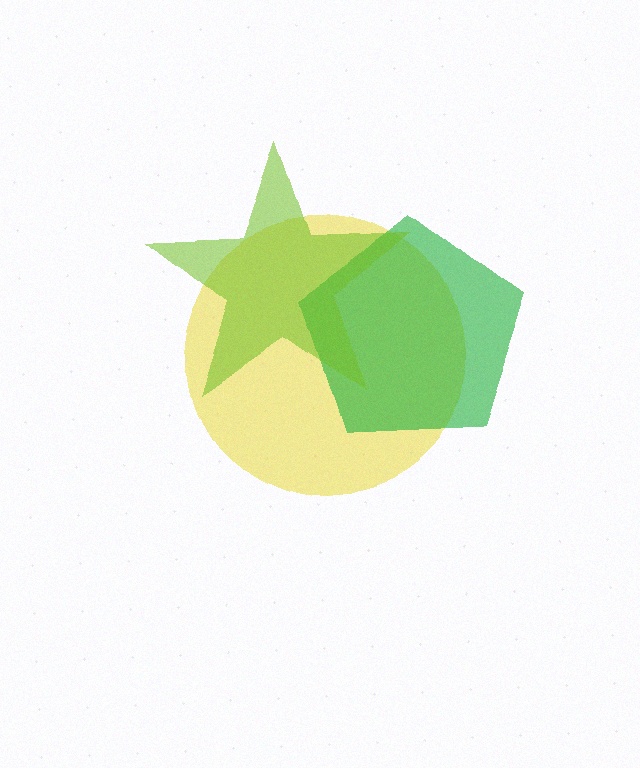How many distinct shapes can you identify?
There are 3 distinct shapes: a yellow circle, a green pentagon, a lime star.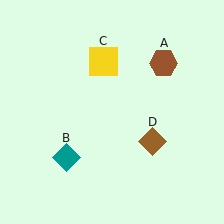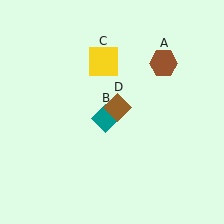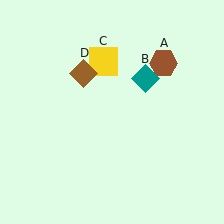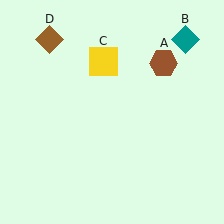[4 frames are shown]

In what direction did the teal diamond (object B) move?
The teal diamond (object B) moved up and to the right.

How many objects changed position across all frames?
2 objects changed position: teal diamond (object B), brown diamond (object D).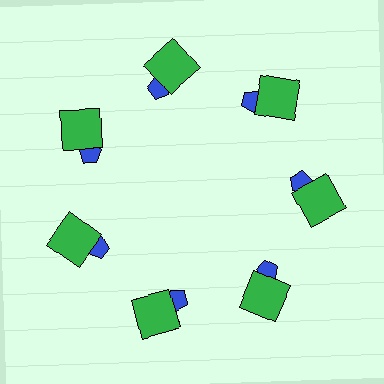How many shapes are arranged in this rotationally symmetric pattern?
There are 14 shapes, arranged in 7 groups of 2.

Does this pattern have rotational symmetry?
Yes, this pattern has 7-fold rotational symmetry. It looks the same after rotating 51 degrees around the center.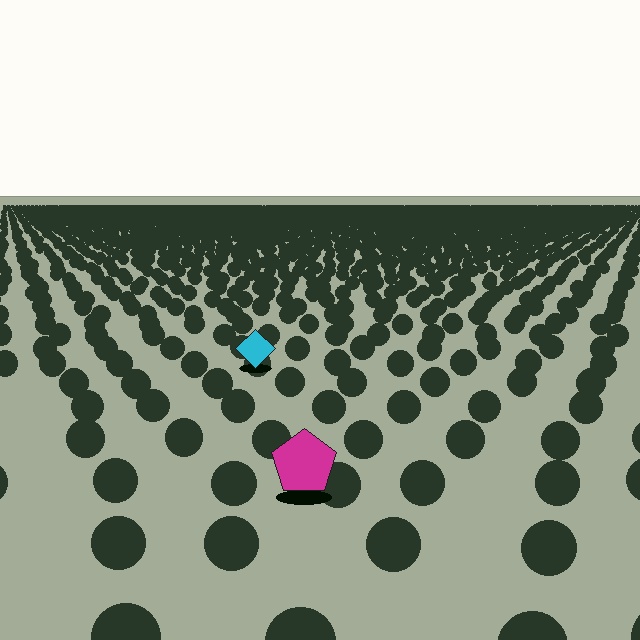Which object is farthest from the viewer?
The cyan diamond is farthest from the viewer. It appears smaller and the ground texture around it is denser.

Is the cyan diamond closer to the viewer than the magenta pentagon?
No. The magenta pentagon is closer — you can tell from the texture gradient: the ground texture is coarser near it.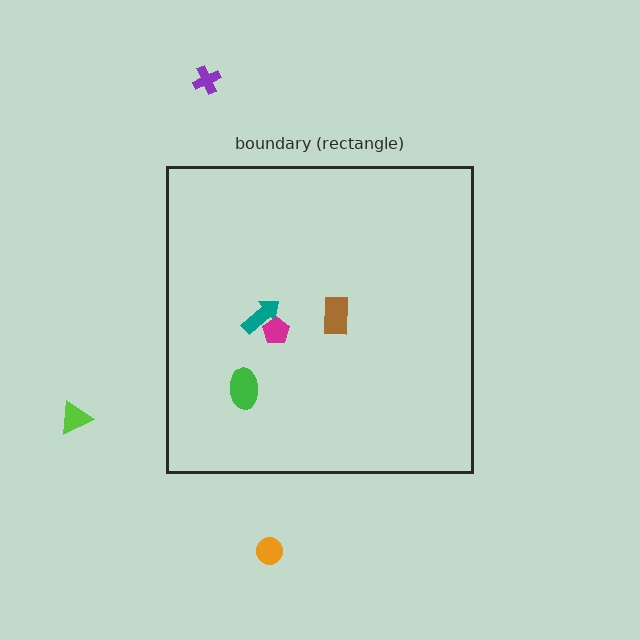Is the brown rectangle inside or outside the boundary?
Inside.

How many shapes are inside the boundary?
4 inside, 3 outside.